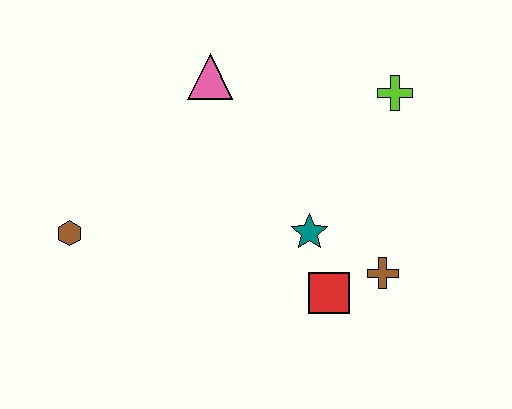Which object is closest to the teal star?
The red square is closest to the teal star.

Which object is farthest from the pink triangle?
The brown cross is farthest from the pink triangle.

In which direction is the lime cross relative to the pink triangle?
The lime cross is to the right of the pink triangle.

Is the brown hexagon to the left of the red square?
Yes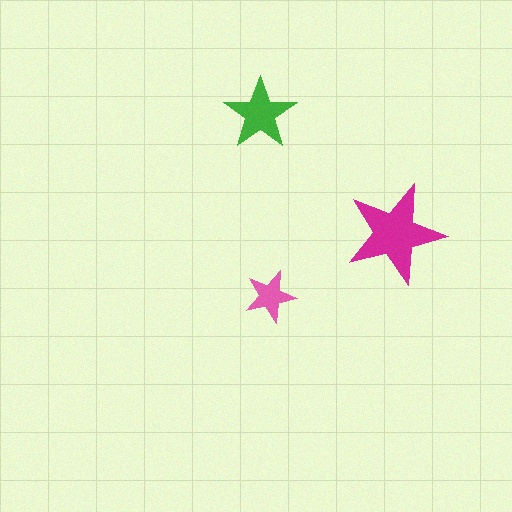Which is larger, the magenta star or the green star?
The magenta one.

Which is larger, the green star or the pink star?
The green one.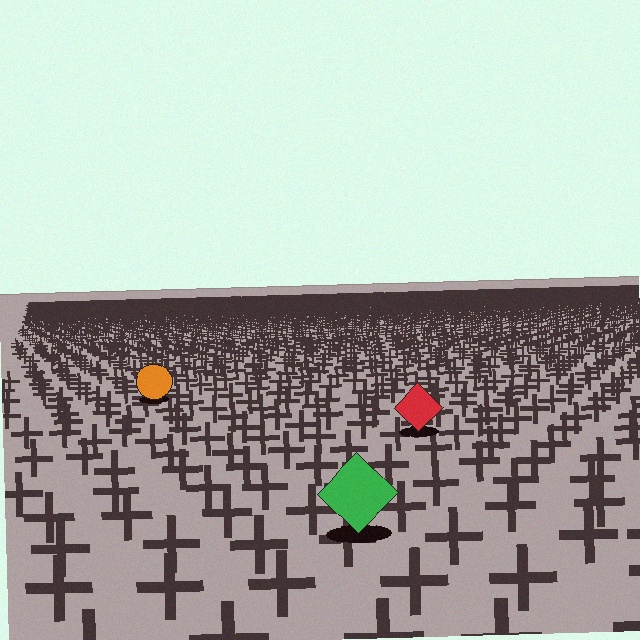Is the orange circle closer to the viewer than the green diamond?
No. The green diamond is closer — you can tell from the texture gradient: the ground texture is coarser near it.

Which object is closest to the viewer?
The green diamond is closest. The texture marks near it are larger and more spread out.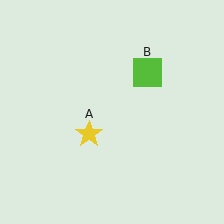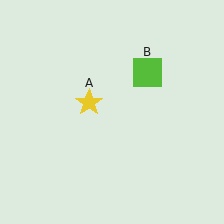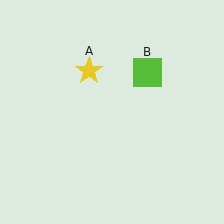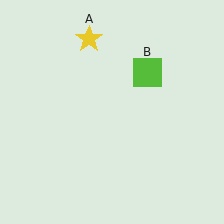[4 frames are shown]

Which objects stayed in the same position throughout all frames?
Lime square (object B) remained stationary.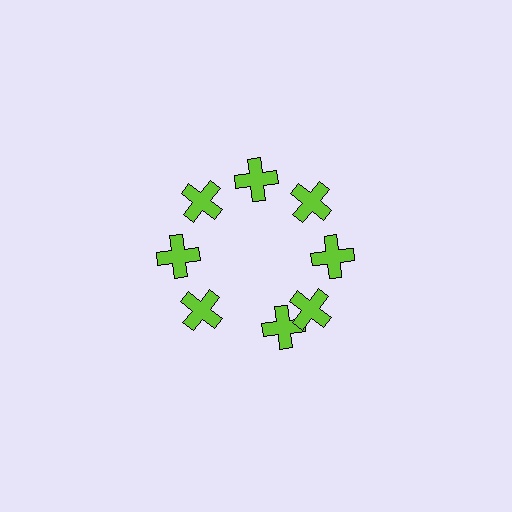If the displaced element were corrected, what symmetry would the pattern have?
It would have 8-fold rotational symmetry — the pattern would map onto itself every 45 degrees.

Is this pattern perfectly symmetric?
No. The 8 lime crosses are arranged in a ring, but one element near the 6 o'clock position is rotated out of alignment along the ring, breaking the 8-fold rotational symmetry.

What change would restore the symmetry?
The symmetry would be restored by rotating it back into even spacing with its neighbors so that all 8 crosses sit at equal angles and equal distance from the center.